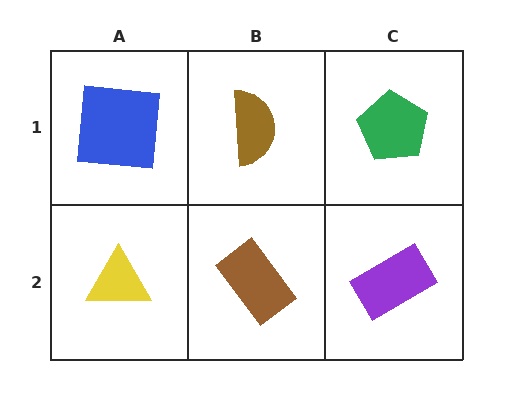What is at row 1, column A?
A blue square.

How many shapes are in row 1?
3 shapes.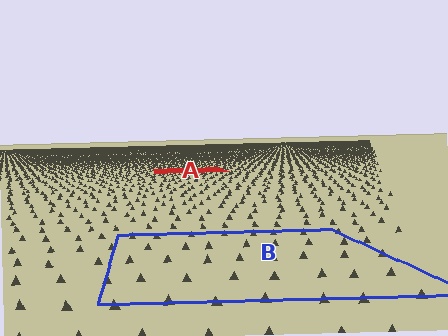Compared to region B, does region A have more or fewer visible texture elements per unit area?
Region A has more texture elements per unit area — they are packed more densely because it is farther away.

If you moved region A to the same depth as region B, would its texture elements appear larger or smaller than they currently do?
They would appear larger. At a closer depth, the same texture elements are projected at a bigger on-screen size.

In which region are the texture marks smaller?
The texture marks are smaller in region A, because it is farther away.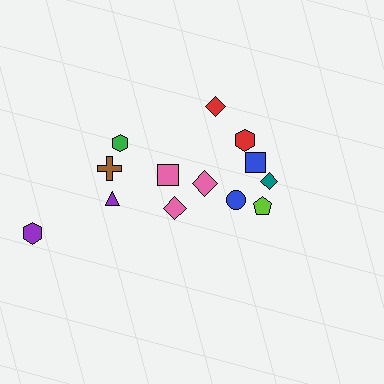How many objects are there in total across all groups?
There are 13 objects.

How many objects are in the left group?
There are 5 objects.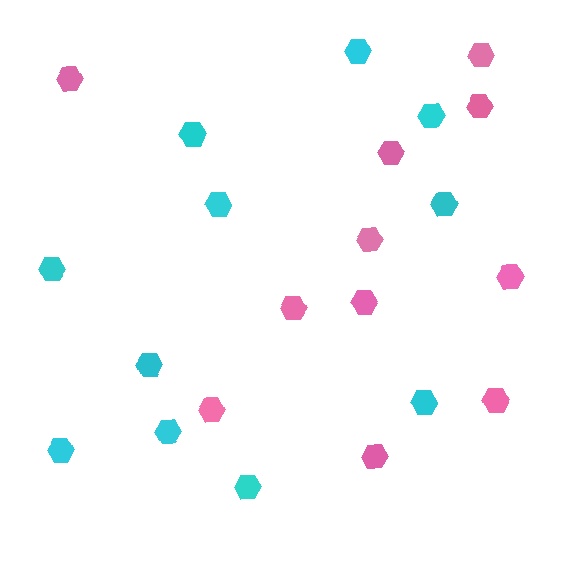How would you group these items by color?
There are 2 groups: one group of cyan hexagons (11) and one group of pink hexagons (11).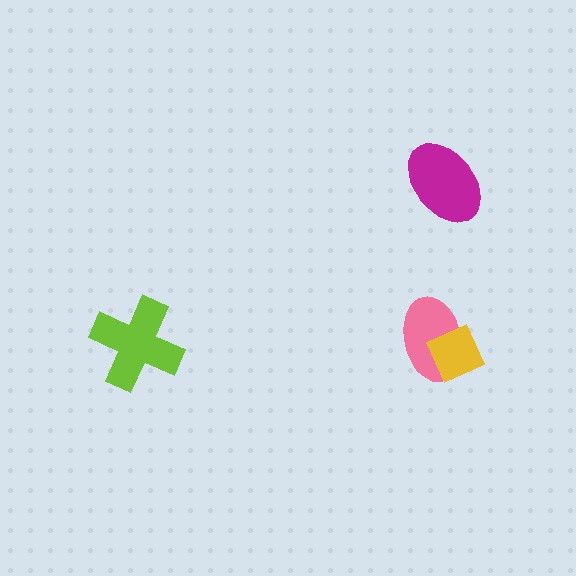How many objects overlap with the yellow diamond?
1 object overlaps with the yellow diamond.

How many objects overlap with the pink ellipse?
1 object overlaps with the pink ellipse.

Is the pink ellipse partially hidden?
Yes, it is partially covered by another shape.